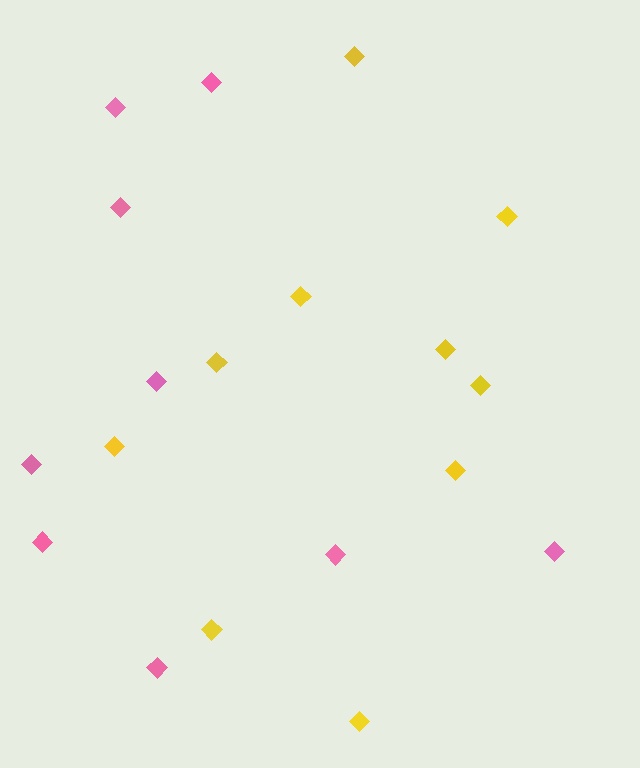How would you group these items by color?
There are 2 groups: one group of pink diamonds (9) and one group of yellow diamonds (10).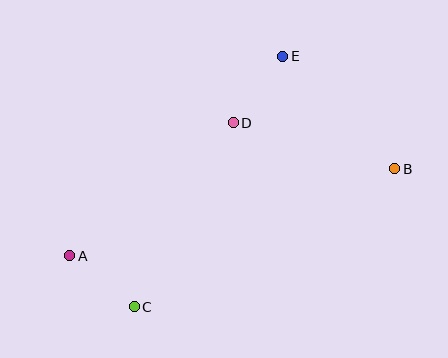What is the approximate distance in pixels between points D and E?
The distance between D and E is approximately 83 pixels.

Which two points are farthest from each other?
Points A and B are farthest from each other.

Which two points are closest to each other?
Points A and C are closest to each other.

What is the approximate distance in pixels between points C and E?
The distance between C and E is approximately 292 pixels.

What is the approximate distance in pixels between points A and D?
The distance between A and D is approximately 211 pixels.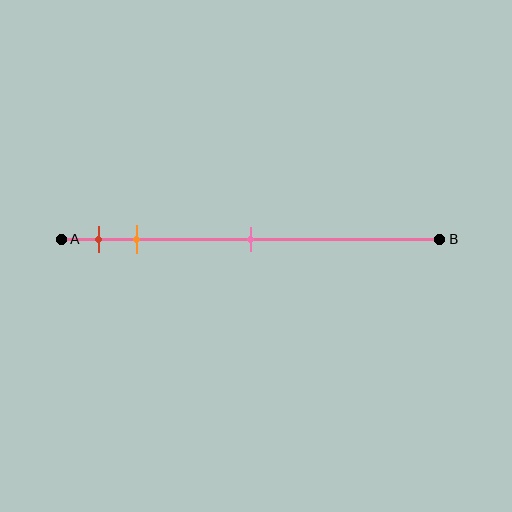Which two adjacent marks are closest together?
The red and orange marks are the closest adjacent pair.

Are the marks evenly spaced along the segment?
No, the marks are not evenly spaced.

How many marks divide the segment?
There are 3 marks dividing the segment.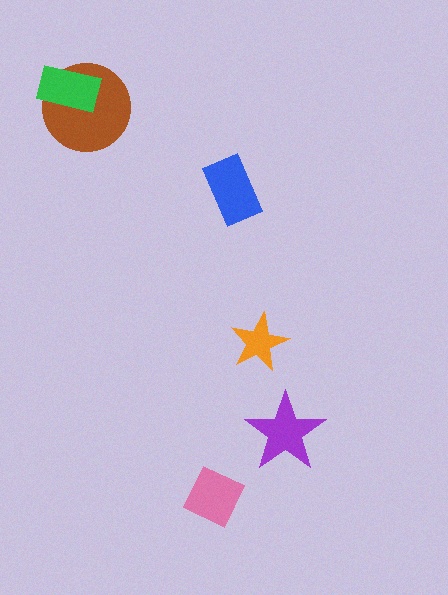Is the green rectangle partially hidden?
No, no other shape covers it.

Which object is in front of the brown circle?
The green rectangle is in front of the brown circle.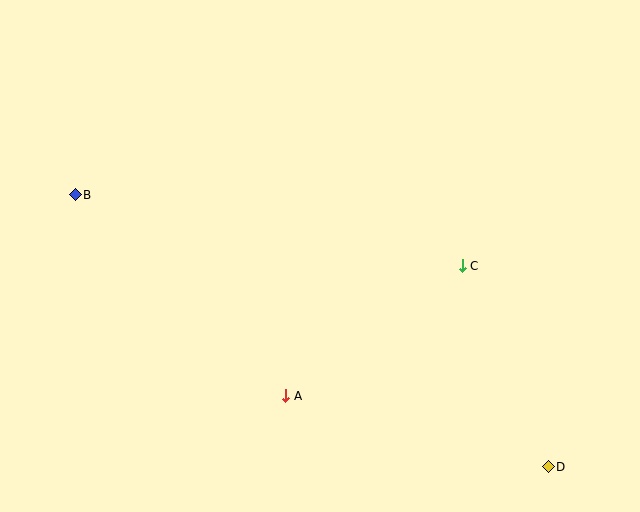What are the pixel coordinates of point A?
Point A is at (286, 396).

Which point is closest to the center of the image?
Point C at (462, 266) is closest to the center.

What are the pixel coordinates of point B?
Point B is at (75, 195).